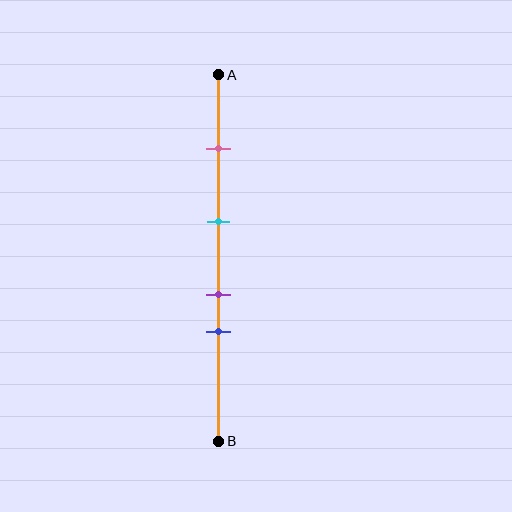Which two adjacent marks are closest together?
The purple and blue marks are the closest adjacent pair.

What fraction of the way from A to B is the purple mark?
The purple mark is approximately 60% (0.6) of the way from A to B.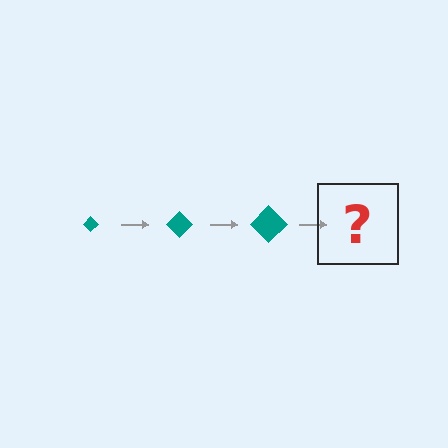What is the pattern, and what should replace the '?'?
The pattern is that the diamond gets progressively larger each step. The '?' should be a teal diamond, larger than the previous one.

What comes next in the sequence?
The next element should be a teal diamond, larger than the previous one.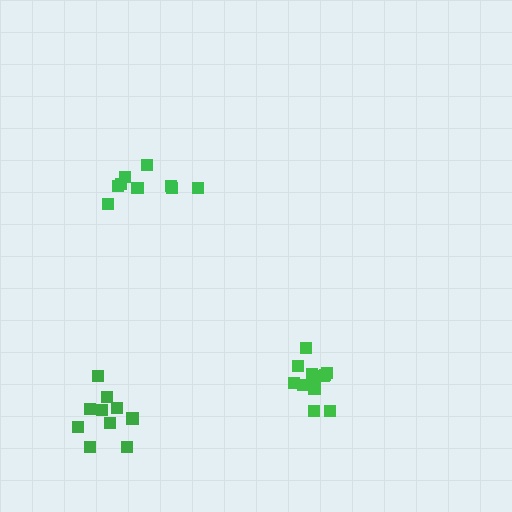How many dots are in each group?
Group 1: 9 dots, Group 2: 12 dots, Group 3: 10 dots (31 total).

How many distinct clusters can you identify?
There are 3 distinct clusters.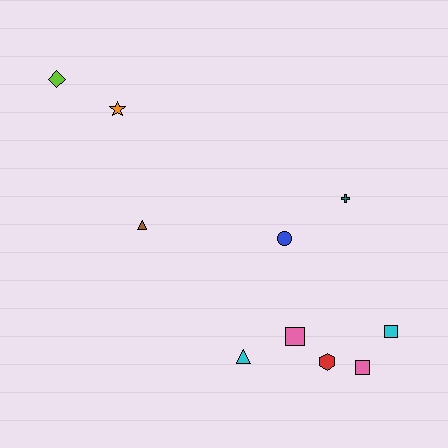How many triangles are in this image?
There are 2 triangles.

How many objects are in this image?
There are 10 objects.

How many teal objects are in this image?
There is 1 teal object.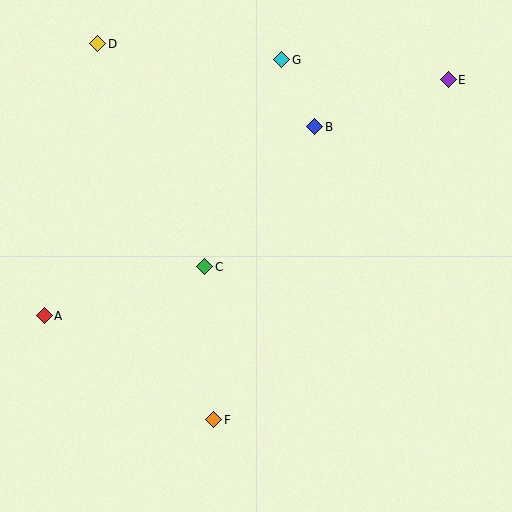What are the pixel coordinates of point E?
Point E is at (448, 80).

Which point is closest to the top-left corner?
Point D is closest to the top-left corner.